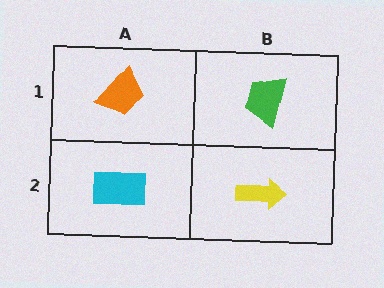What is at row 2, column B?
A yellow arrow.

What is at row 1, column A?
An orange trapezoid.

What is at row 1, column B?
A green trapezoid.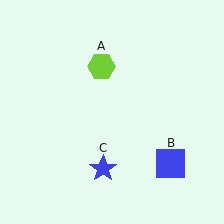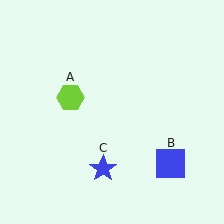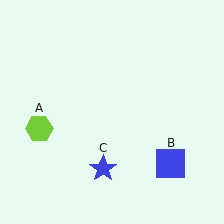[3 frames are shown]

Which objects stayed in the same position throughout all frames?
Blue square (object B) and blue star (object C) remained stationary.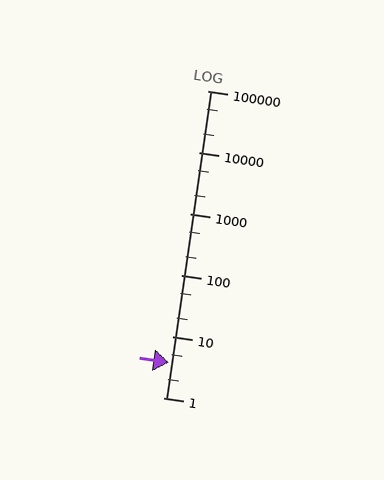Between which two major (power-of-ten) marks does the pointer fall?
The pointer is between 1 and 10.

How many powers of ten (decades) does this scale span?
The scale spans 5 decades, from 1 to 100000.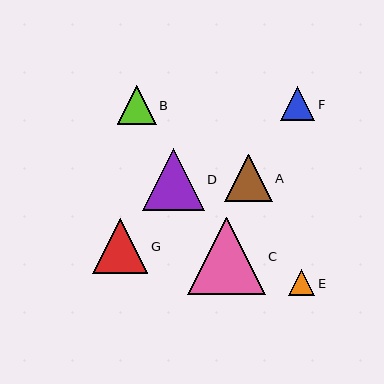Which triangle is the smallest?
Triangle E is the smallest with a size of approximately 26 pixels.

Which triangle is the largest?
Triangle C is the largest with a size of approximately 77 pixels.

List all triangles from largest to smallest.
From largest to smallest: C, D, G, A, B, F, E.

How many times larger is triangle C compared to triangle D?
Triangle C is approximately 1.3 times the size of triangle D.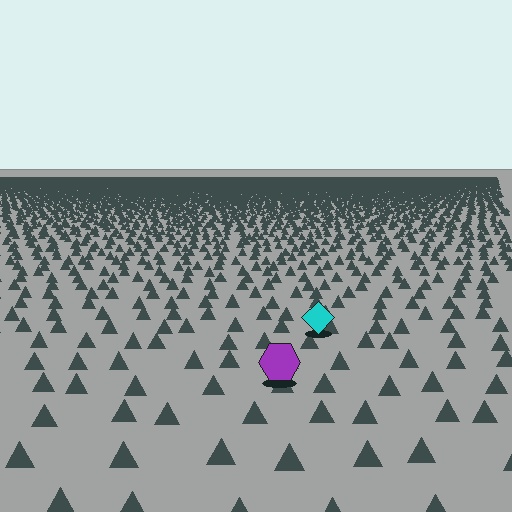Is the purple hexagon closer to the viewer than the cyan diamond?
Yes. The purple hexagon is closer — you can tell from the texture gradient: the ground texture is coarser near it.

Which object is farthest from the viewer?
The cyan diamond is farthest from the viewer. It appears smaller and the ground texture around it is denser.